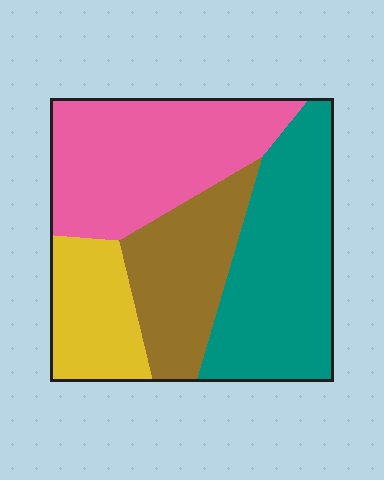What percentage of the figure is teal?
Teal covers 33% of the figure.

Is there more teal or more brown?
Teal.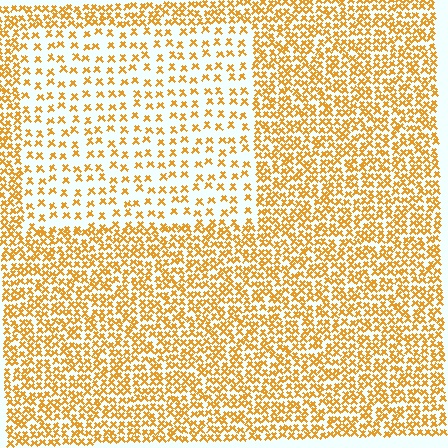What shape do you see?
I see a rectangle.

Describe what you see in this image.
The image contains small orange elements arranged at two different densities. A rectangle-shaped region is visible where the elements are less densely packed than the surrounding area.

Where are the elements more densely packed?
The elements are more densely packed outside the rectangle boundary.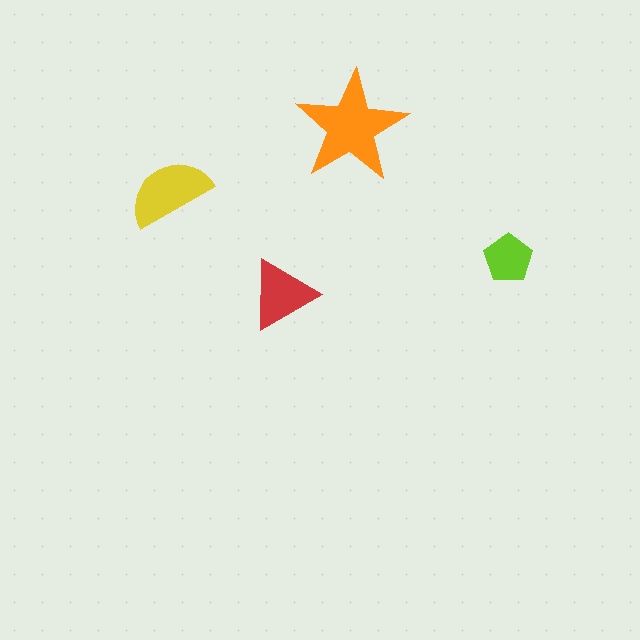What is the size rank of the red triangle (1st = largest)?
3rd.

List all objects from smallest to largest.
The lime pentagon, the red triangle, the yellow semicircle, the orange star.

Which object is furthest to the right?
The lime pentagon is rightmost.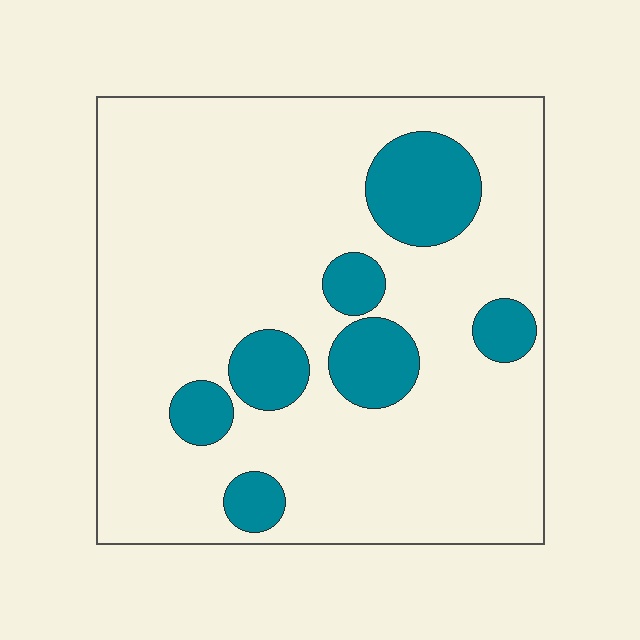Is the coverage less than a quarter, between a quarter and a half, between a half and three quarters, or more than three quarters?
Less than a quarter.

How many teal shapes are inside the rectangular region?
7.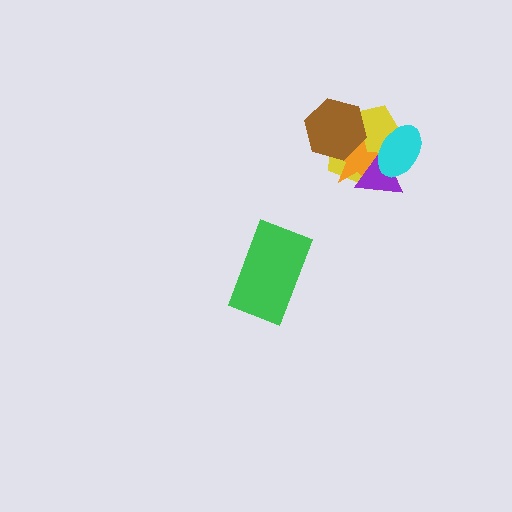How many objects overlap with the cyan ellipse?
3 objects overlap with the cyan ellipse.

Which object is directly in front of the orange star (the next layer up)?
The purple triangle is directly in front of the orange star.